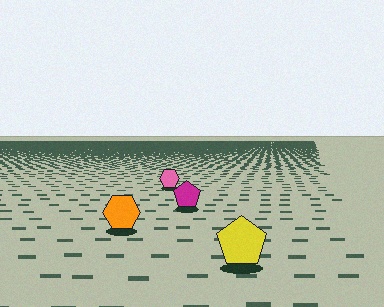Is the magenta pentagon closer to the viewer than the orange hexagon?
No. The orange hexagon is closer — you can tell from the texture gradient: the ground texture is coarser near it.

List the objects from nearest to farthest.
From nearest to farthest: the yellow pentagon, the orange hexagon, the magenta pentagon, the pink hexagon.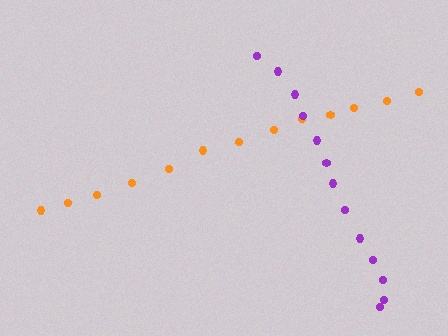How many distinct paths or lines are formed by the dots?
There are 2 distinct paths.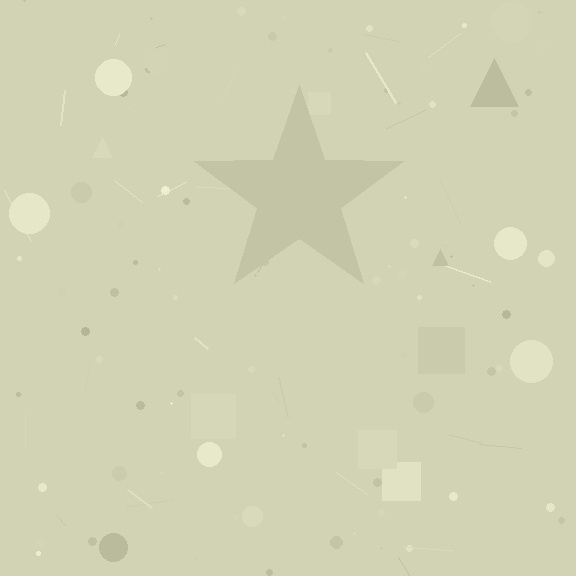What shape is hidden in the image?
A star is hidden in the image.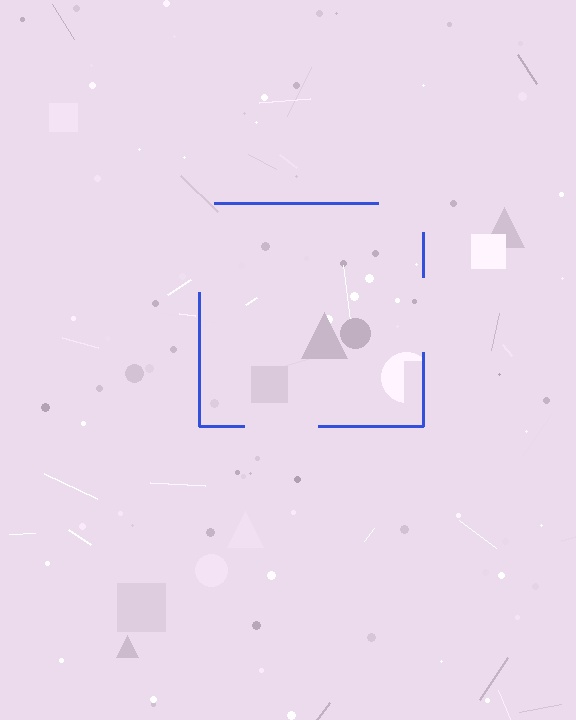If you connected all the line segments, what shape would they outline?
They would outline a square.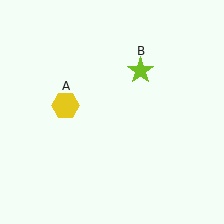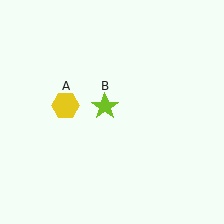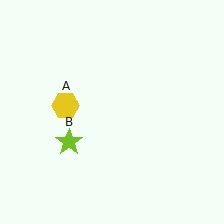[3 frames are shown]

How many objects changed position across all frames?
1 object changed position: lime star (object B).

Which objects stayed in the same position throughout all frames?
Yellow hexagon (object A) remained stationary.